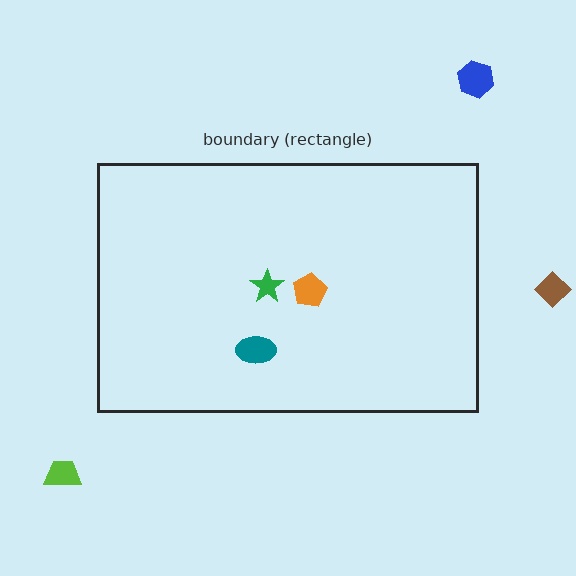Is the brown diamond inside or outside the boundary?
Outside.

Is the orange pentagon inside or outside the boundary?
Inside.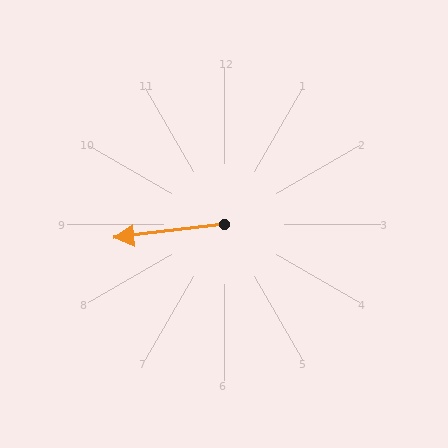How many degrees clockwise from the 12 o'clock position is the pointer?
Approximately 263 degrees.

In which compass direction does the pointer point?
West.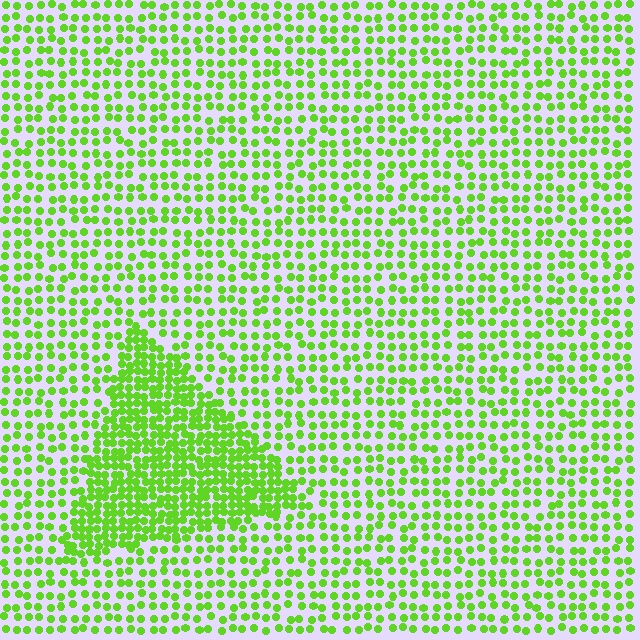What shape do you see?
I see a triangle.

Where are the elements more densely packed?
The elements are more densely packed inside the triangle boundary.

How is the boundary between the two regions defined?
The boundary is defined by a change in element density (approximately 2.1x ratio). All elements are the same color, size, and shape.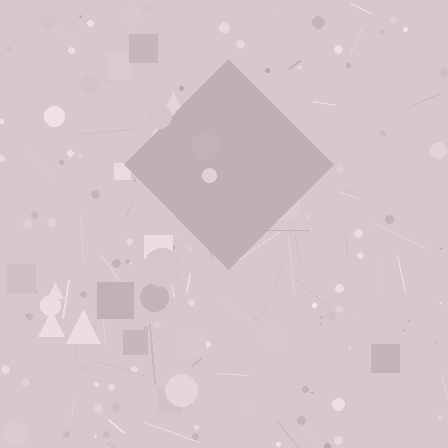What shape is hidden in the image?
A diamond is hidden in the image.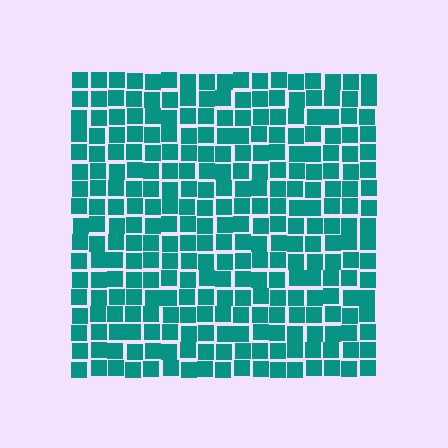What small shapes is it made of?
It is made of small squares.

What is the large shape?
The large shape is a square.